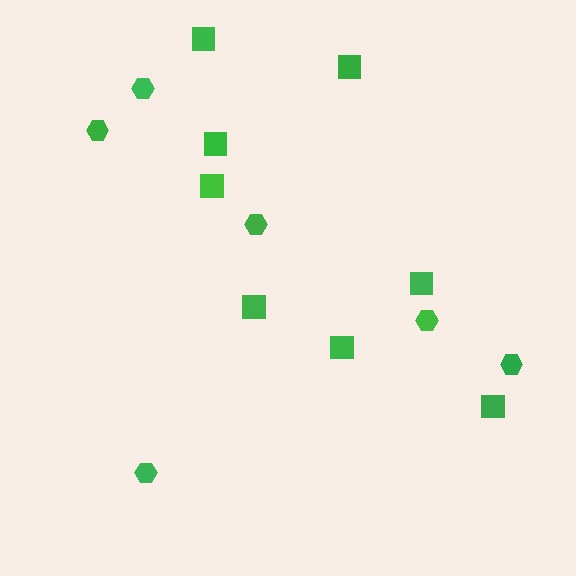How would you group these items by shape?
There are 2 groups: one group of squares (8) and one group of hexagons (6).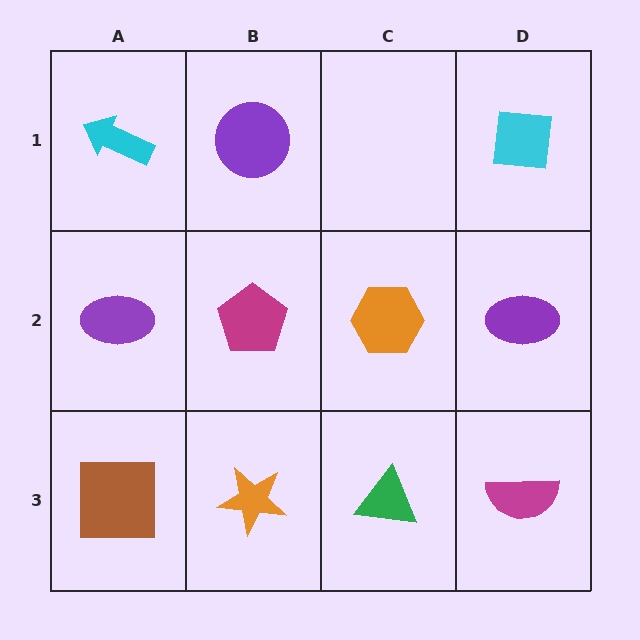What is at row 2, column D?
A purple ellipse.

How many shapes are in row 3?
4 shapes.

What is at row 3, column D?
A magenta semicircle.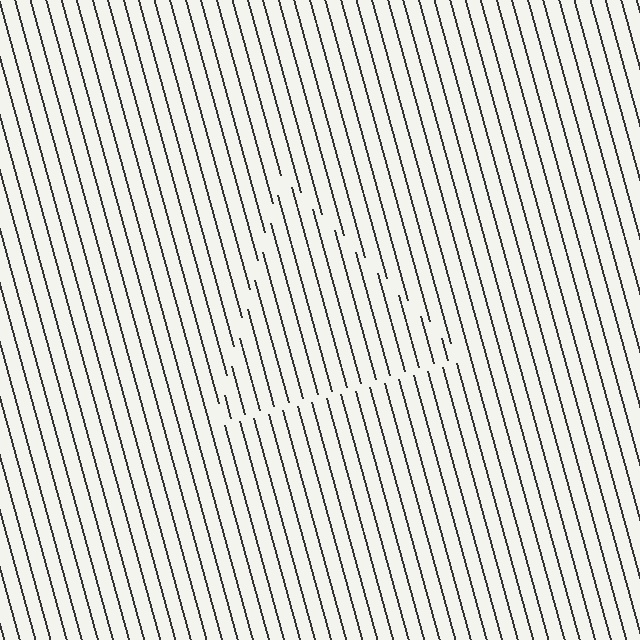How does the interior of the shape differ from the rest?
The interior of the shape contains the same grating, shifted by half a period — the contour is defined by the phase discontinuity where line-ends from the inner and outer gratings abut.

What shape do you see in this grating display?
An illusory triangle. The interior of the shape contains the same grating, shifted by half a period — the contour is defined by the phase discontinuity where line-ends from the inner and outer gratings abut.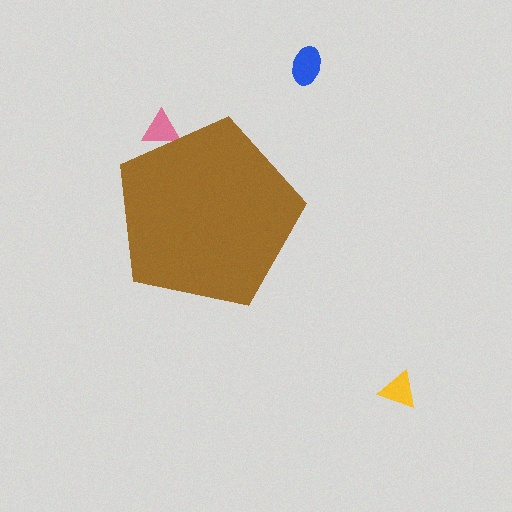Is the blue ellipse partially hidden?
No, the blue ellipse is fully visible.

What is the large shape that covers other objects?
A brown pentagon.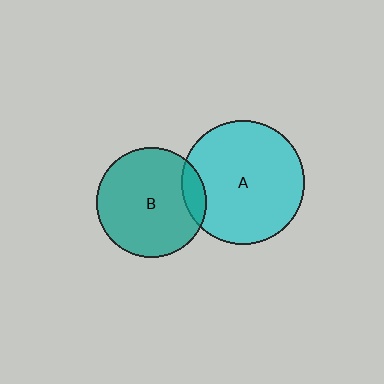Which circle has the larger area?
Circle A (cyan).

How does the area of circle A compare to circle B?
Approximately 1.3 times.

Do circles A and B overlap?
Yes.